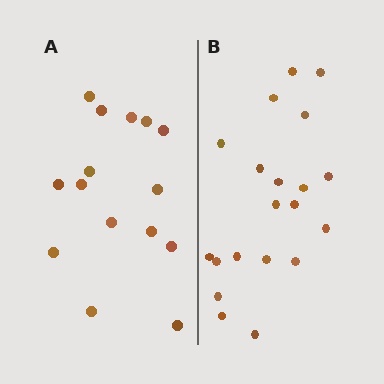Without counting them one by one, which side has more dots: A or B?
Region B (the right region) has more dots.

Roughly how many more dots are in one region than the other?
Region B has about 5 more dots than region A.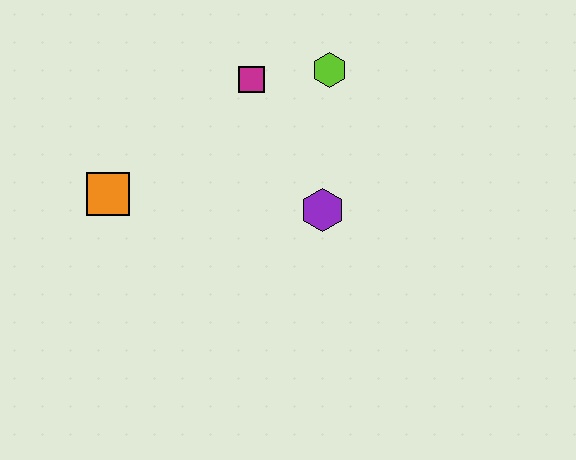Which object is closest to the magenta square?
The lime hexagon is closest to the magenta square.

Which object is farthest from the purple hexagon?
The orange square is farthest from the purple hexagon.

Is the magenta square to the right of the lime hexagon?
No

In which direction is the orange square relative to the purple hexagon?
The orange square is to the left of the purple hexagon.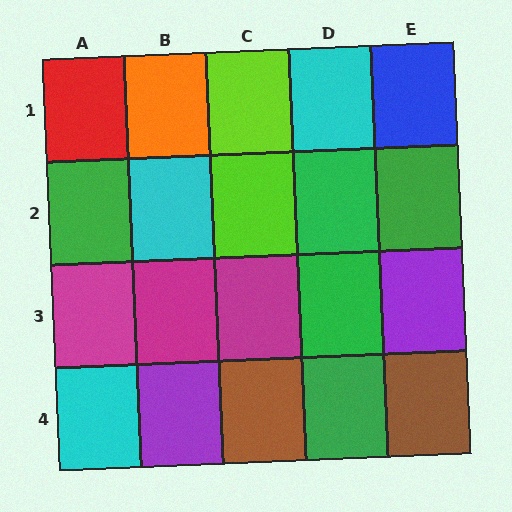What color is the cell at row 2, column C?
Lime.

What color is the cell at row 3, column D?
Green.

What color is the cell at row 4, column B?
Purple.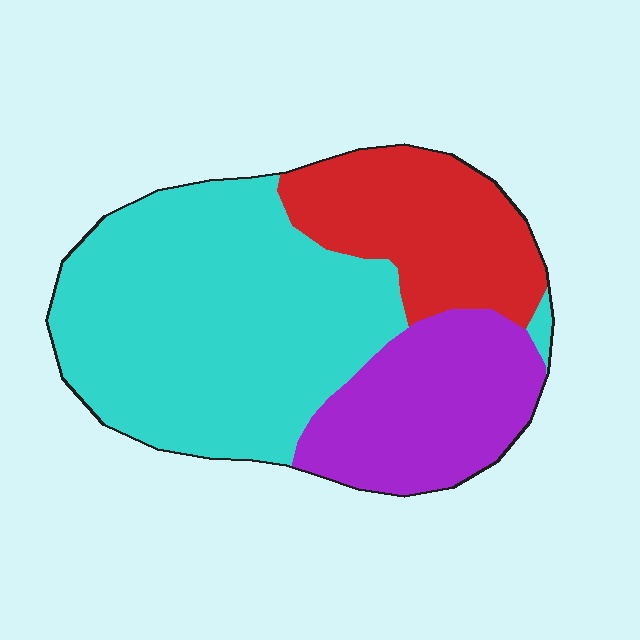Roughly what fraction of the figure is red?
Red covers around 25% of the figure.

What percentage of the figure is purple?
Purple takes up less than a quarter of the figure.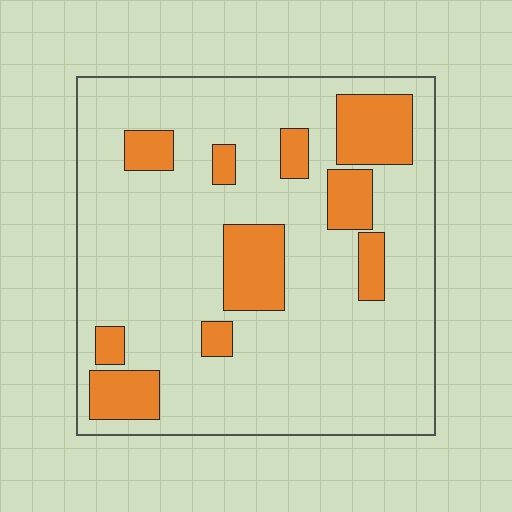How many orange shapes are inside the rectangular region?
10.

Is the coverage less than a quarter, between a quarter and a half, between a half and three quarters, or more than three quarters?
Less than a quarter.